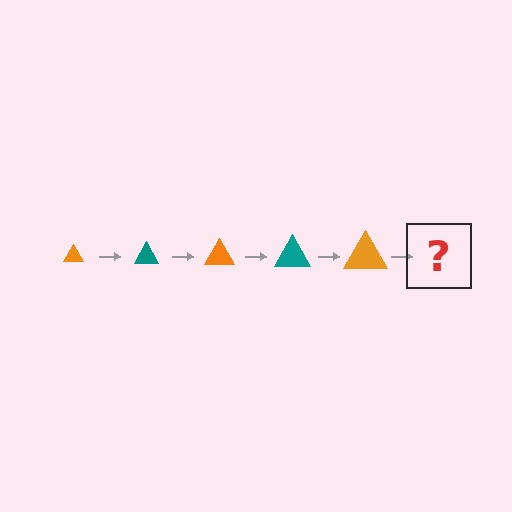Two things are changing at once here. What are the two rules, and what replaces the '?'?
The two rules are that the triangle grows larger each step and the color cycles through orange and teal. The '?' should be a teal triangle, larger than the previous one.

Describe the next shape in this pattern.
It should be a teal triangle, larger than the previous one.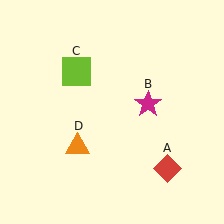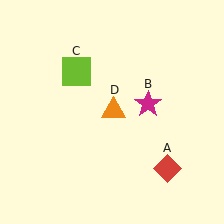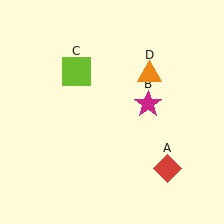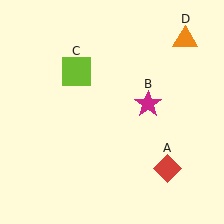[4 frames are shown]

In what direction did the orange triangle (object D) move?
The orange triangle (object D) moved up and to the right.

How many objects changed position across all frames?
1 object changed position: orange triangle (object D).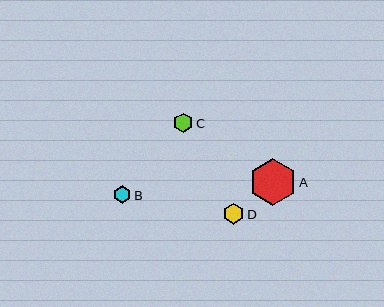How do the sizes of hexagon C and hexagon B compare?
Hexagon C and hexagon B are approximately the same size.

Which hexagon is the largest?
Hexagon A is the largest with a size of approximately 48 pixels.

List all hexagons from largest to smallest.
From largest to smallest: A, D, C, B.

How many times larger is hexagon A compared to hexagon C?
Hexagon A is approximately 2.5 times the size of hexagon C.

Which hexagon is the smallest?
Hexagon B is the smallest with a size of approximately 18 pixels.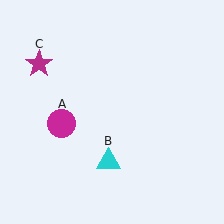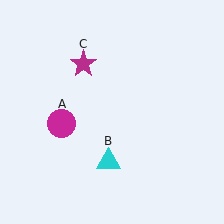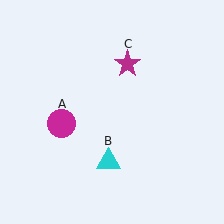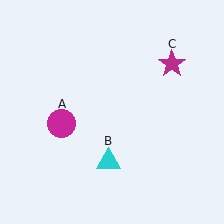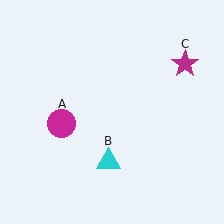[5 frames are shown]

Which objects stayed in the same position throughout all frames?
Magenta circle (object A) and cyan triangle (object B) remained stationary.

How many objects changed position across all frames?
1 object changed position: magenta star (object C).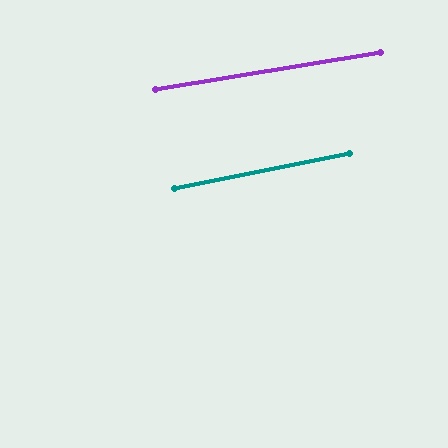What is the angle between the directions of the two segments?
Approximately 2 degrees.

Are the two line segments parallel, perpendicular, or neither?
Parallel — their directions differ by only 1.9°.